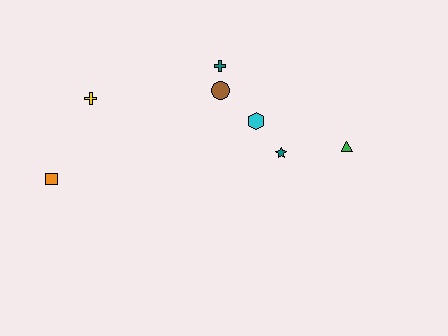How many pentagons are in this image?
There are no pentagons.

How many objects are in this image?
There are 7 objects.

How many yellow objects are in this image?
There is 1 yellow object.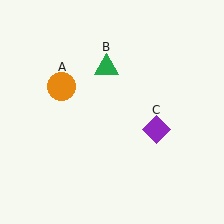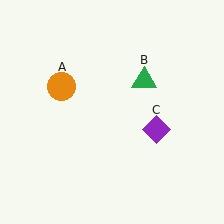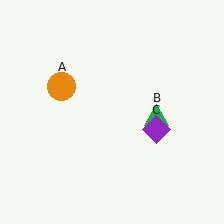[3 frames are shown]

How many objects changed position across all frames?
1 object changed position: green triangle (object B).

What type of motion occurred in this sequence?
The green triangle (object B) rotated clockwise around the center of the scene.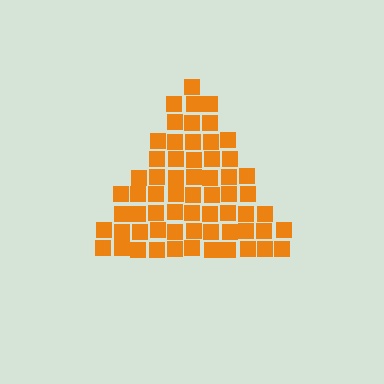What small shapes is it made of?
It is made of small squares.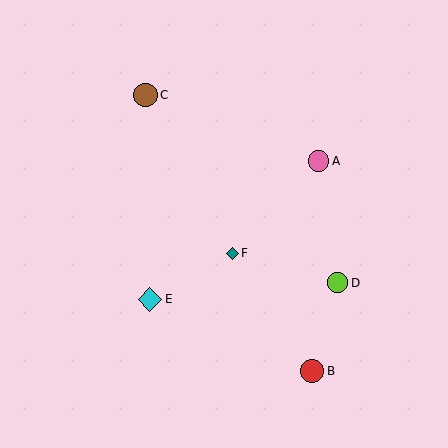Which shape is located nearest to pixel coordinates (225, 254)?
The teal diamond (labeled F) at (232, 253) is nearest to that location.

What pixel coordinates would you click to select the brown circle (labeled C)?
Click at (145, 95) to select the brown circle C.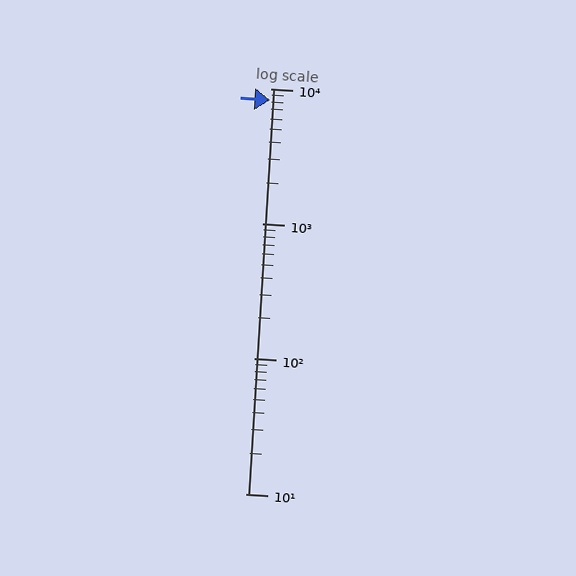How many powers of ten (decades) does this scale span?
The scale spans 3 decades, from 10 to 10000.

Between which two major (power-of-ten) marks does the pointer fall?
The pointer is between 1000 and 10000.